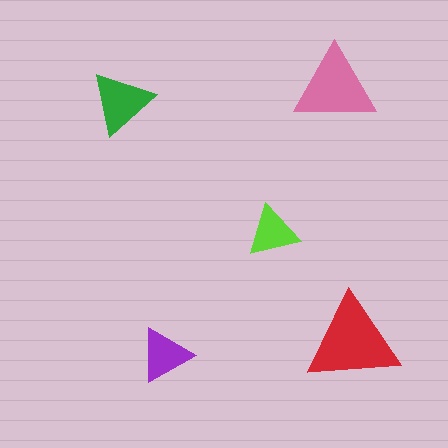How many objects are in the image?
There are 5 objects in the image.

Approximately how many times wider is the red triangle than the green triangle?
About 1.5 times wider.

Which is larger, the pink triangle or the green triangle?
The pink one.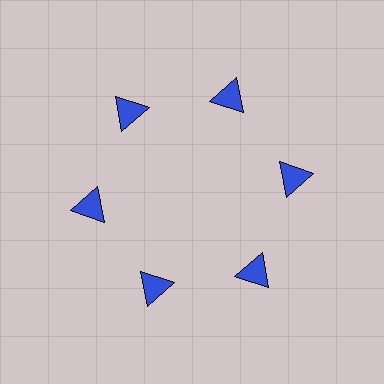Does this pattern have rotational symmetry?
Yes, this pattern has 6-fold rotational symmetry. It looks the same after rotating 60 degrees around the center.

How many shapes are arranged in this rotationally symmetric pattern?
There are 6 shapes, arranged in 6 groups of 1.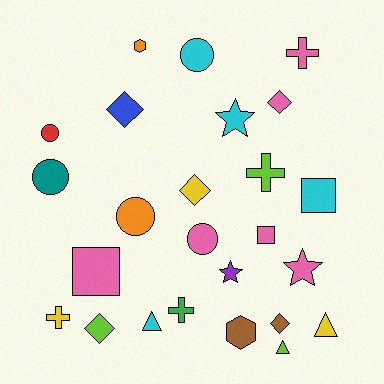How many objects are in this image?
There are 25 objects.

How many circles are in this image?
There are 5 circles.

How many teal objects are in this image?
There is 1 teal object.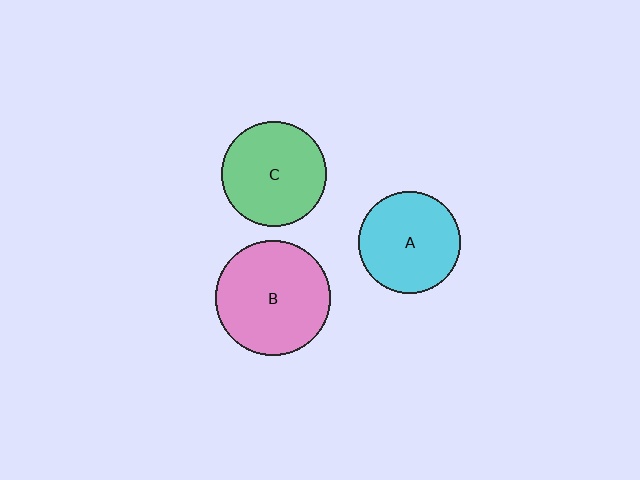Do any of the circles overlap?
No, none of the circles overlap.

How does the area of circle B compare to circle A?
Approximately 1.3 times.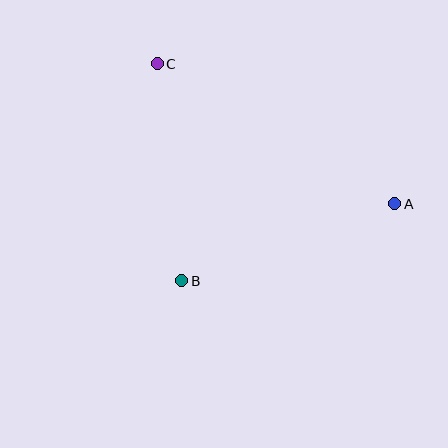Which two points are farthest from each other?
Points A and C are farthest from each other.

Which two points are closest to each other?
Points B and C are closest to each other.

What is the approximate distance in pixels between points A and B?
The distance between A and B is approximately 227 pixels.